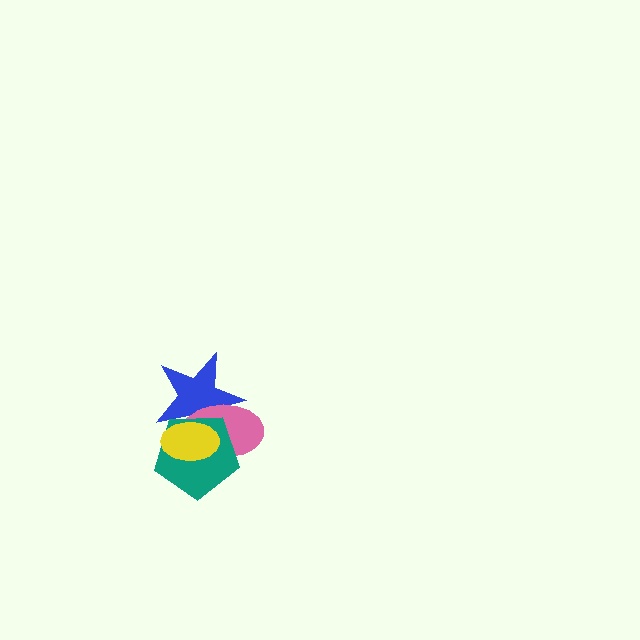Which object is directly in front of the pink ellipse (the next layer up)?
The teal pentagon is directly in front of the pink ellipse.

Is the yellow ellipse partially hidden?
No, no other shape covers it.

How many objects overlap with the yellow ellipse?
3 objects overlap with the yellow ellipse.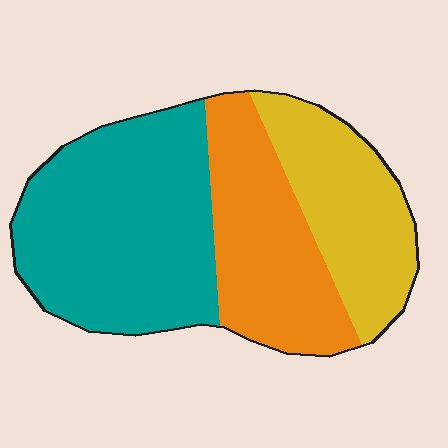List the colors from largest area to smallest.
From largest to smallest: teal, orange, yellow.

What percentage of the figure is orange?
Orange takes up about one quarter (1/4) of the figure.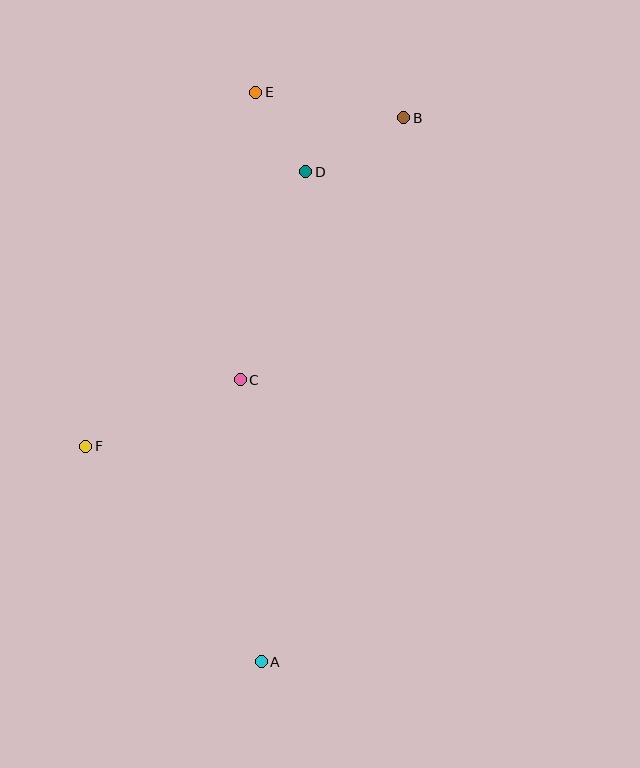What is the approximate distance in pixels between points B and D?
The distance between B and D is approximately 112 pixels.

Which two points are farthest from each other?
Points A and E are farthest from each other.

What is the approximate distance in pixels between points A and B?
The distance between A and B is approximately 562 pixels.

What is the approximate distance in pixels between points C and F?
The distance between C and F is approximately 168 pixels.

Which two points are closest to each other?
Points D and E are closest to each other.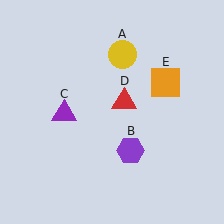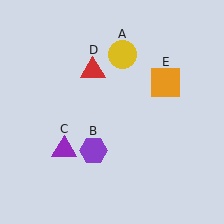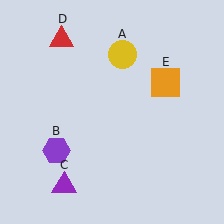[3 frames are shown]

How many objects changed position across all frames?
3 objects changed position: purple hexagon (object B), purple triangle (object C), red triangle (object D).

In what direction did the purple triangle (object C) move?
The purple triangle (object C) moved down.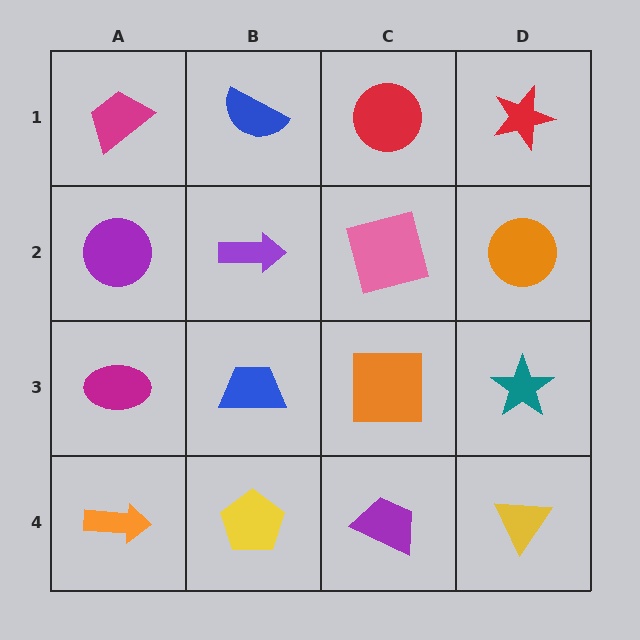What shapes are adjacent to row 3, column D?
An orange circle (row 2, column D), a yellow triangle (row 4, column D), an orange square (row 3, column C).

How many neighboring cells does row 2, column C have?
4.